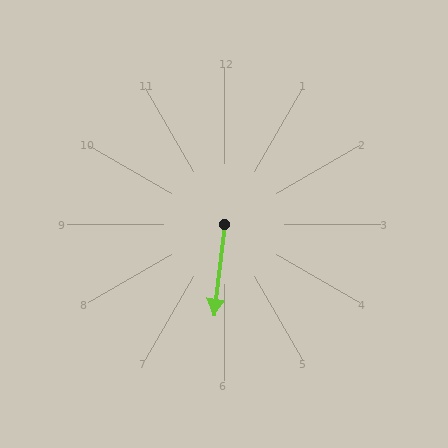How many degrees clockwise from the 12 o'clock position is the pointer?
Approximately 187 degrees.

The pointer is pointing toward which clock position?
Roughly 6 o'clock.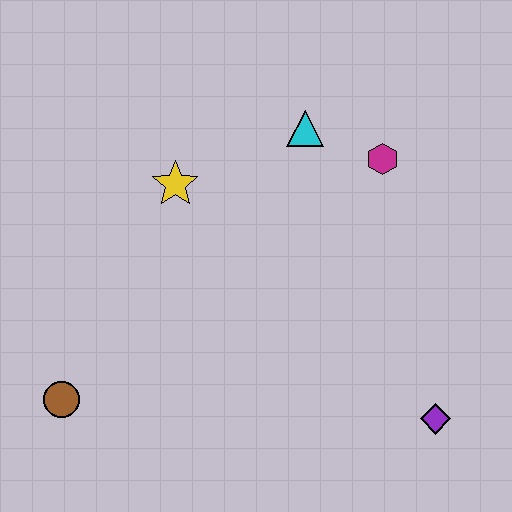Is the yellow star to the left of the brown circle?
No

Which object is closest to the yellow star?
The cyan triangle is closest to the yellow star.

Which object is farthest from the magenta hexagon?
The brown circle is farthest from the magenta hexagon.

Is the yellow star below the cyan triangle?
Yes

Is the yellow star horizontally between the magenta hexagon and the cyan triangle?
No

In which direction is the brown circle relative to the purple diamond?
The brown circle is to the left of the purple diamond.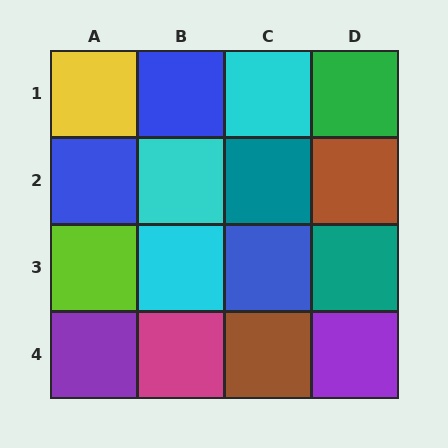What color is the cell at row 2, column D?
Brown.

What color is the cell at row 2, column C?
Teal.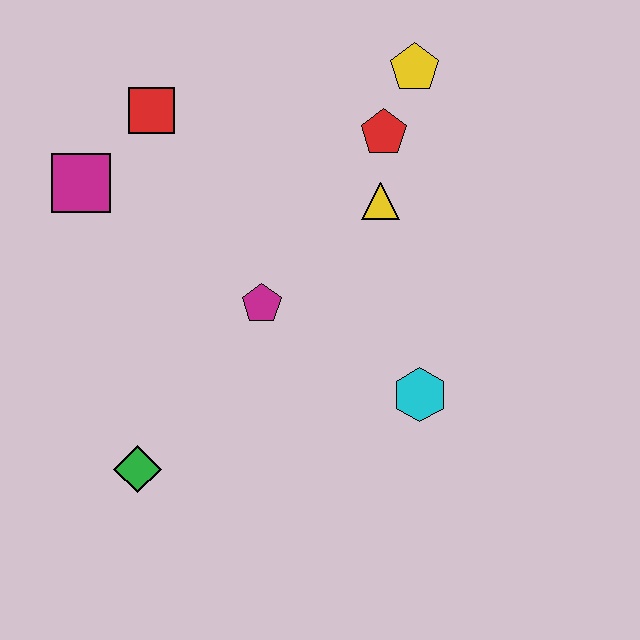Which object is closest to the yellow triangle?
The red pentagon is closest to the yellow triangle.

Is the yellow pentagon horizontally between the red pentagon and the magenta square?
No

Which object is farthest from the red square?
The cyan hexagon is farthest from the red square.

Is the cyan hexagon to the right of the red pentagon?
Yes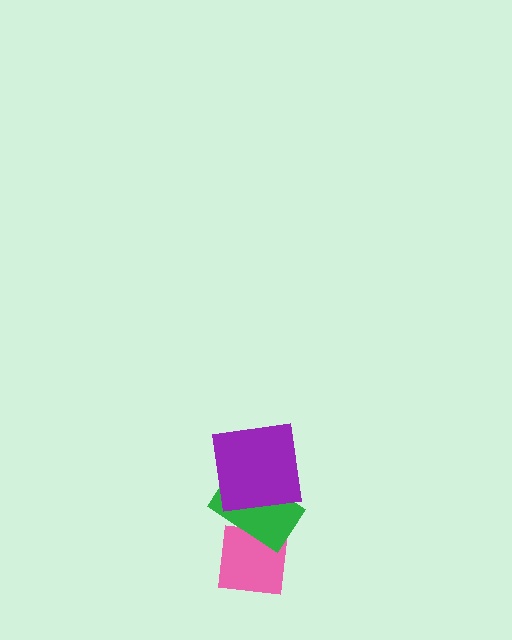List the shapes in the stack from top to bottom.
From top to bottom: the purple square, the green rectangle, the pink square.